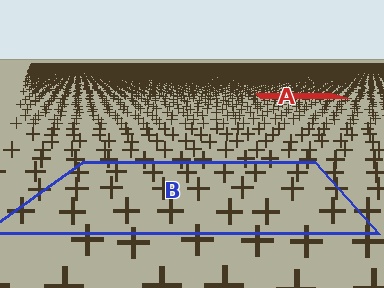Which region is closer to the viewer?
Region B is closer. The texture elements there are larger and more spread out.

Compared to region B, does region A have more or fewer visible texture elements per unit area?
Region A has more texture elements per unit area — they are packed more densely because it is farther away.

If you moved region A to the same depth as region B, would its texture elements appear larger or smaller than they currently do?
They would appear larger. At a closer depth, the same texture elements are projected at a bigger on-screen size.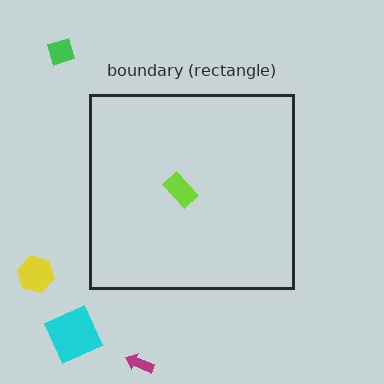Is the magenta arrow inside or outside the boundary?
Outside.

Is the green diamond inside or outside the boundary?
Outside.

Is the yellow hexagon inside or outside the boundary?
Outside.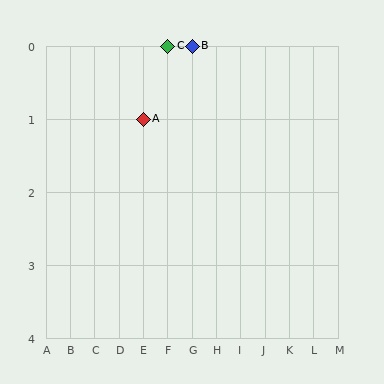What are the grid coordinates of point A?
Point A is at grid coordinates (E, 1).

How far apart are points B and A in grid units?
Points B and A are 2 columns and 1 row apart (about 2.2 grid units diagonally).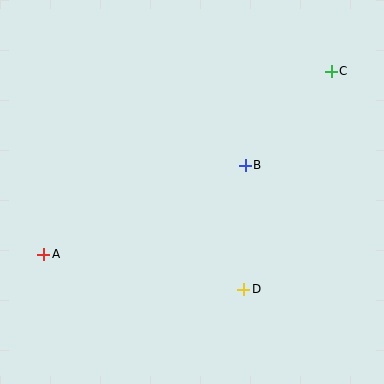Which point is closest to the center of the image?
Point B at (245, 165) is closest to the center.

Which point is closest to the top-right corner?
Point C is closest to the top-right corner.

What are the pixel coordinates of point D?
Point D is at (244, 289).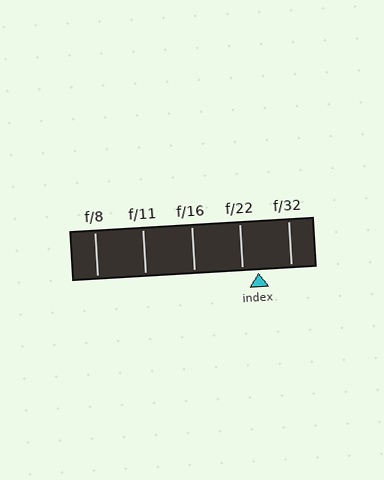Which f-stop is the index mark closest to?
The index mark is closest to f/22.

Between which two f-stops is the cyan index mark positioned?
The index mark is between f/22 and f/32.